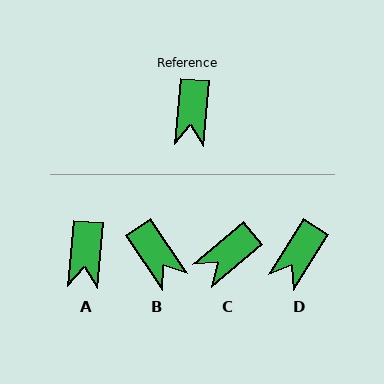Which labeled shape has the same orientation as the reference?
A.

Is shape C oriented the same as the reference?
No, it is off by about 45 degrees.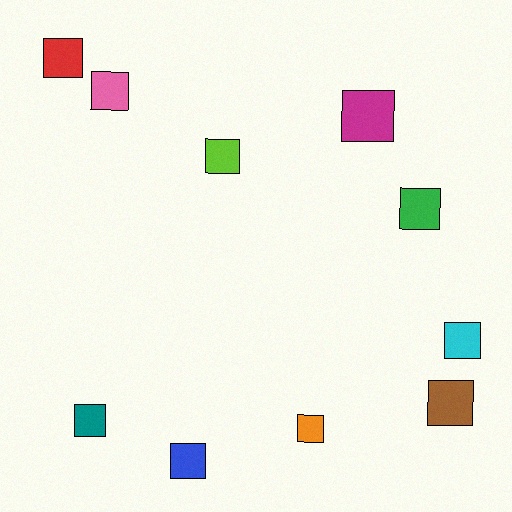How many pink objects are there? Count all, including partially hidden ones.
There is 1 pink object.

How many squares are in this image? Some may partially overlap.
There are 10 squares.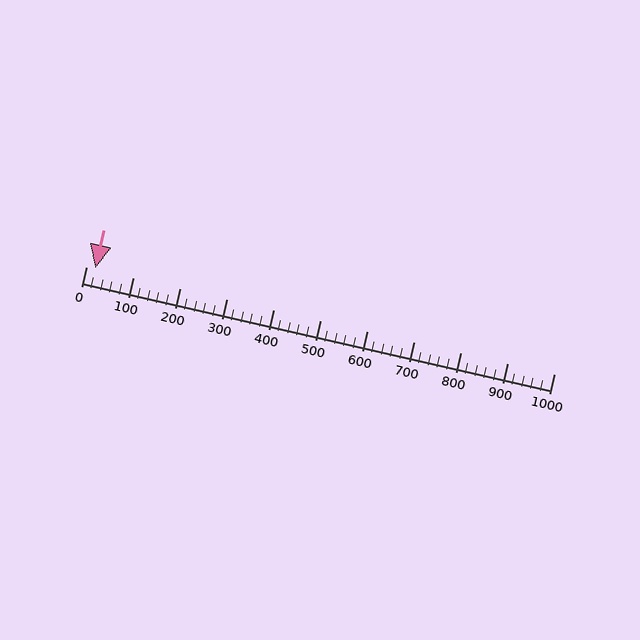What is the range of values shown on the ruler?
The ruler shows values from 0 to 1000.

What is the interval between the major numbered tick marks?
The major tick marks are spaced 100 units apart.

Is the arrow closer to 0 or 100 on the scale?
The arrow is closer to 0.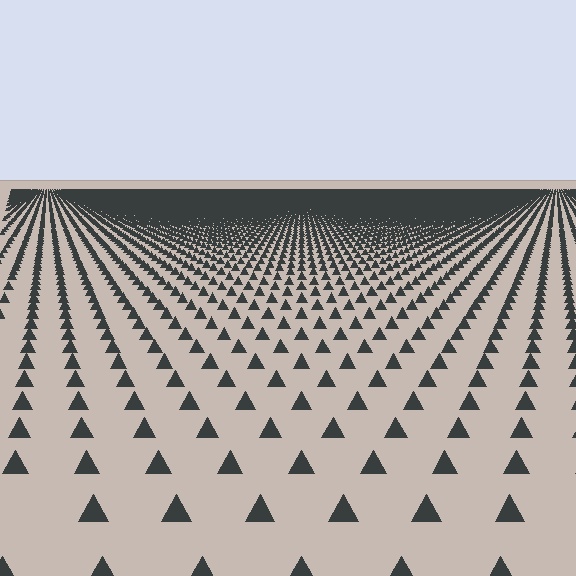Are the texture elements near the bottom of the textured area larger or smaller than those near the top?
Larger. Near the bottom, elements are closer to the viewer and appear at a bigger on-screen size.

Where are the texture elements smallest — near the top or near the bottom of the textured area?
Near the top.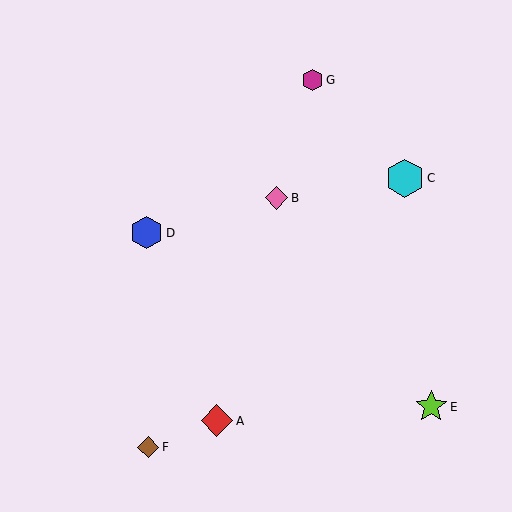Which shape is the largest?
The cyan hexagon (labeled C) is the largest.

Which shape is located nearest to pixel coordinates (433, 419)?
The lime star (labeled E) at (431, 407) is nearest to that location.